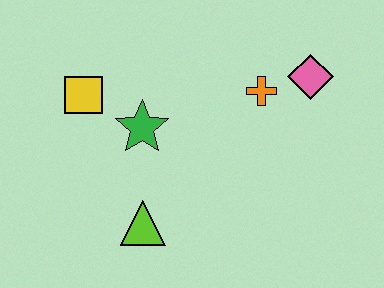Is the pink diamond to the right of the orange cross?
Yes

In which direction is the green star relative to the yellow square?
The green star is to the right of the yellow square.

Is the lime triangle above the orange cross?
No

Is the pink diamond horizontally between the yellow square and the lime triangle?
No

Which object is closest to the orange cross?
The pink diamond is closest to the orange cross.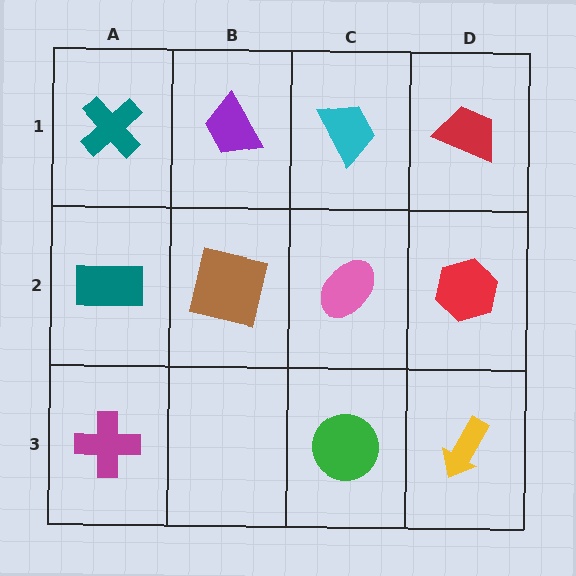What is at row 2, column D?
A red hexagon.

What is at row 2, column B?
A brown square.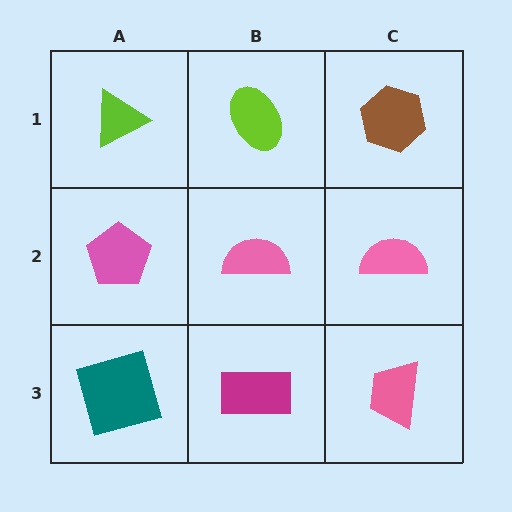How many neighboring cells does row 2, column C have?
3.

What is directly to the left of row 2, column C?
A pink semicircle.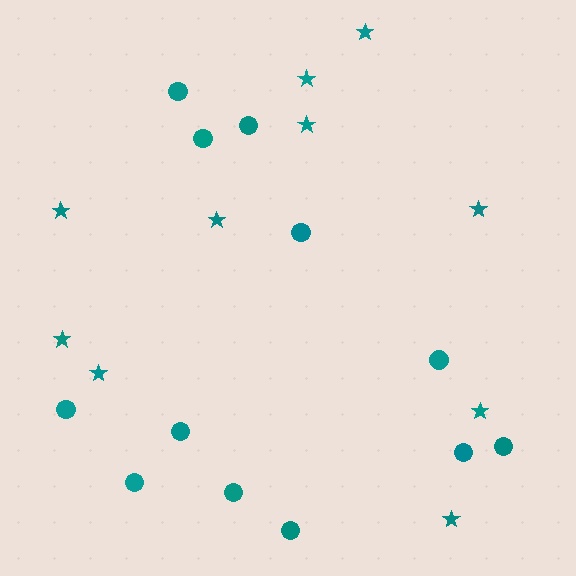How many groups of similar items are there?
There are 2 groups: one group of stars (10) and one group of circles (12).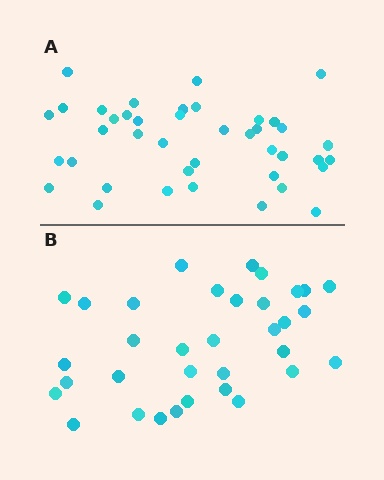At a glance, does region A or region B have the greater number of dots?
Region A (the top region) has more dots.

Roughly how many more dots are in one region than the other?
Region A has roughly 8 or so more dots than region B.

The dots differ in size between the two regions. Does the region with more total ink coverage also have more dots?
No. Region B has more total ink coverage because its dots are larger, but region A actually contains more individual dots. Total area can be misleading — the number of items is what matters here.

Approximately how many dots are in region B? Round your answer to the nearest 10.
About 30 dots. (The exact count is 34, which rounds to 30.)